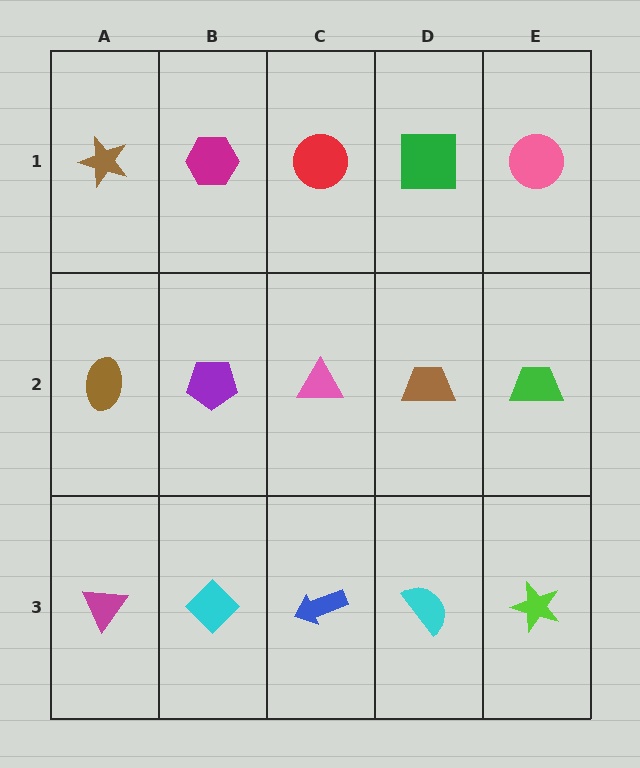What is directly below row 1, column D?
A brown trapezoid.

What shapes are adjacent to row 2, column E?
A pink circle (row 1, column E), a lime star (row 3, column E), a brown trapezoid (row 2, column D).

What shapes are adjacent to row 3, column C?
A pink triangle (row 2, column C), a cyan diamond (row 3, column B), a cyan semicircle (row 3, column D).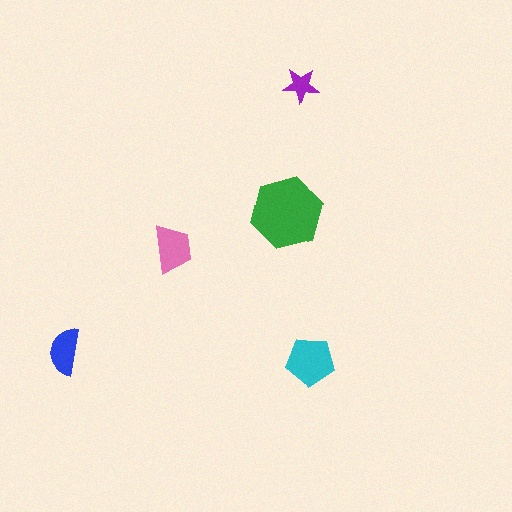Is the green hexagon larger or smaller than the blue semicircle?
Larger.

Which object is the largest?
The green hexagon.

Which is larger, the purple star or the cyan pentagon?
The cyan pentagon.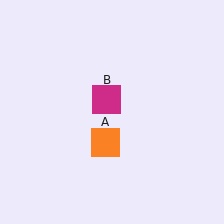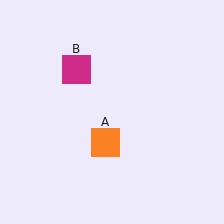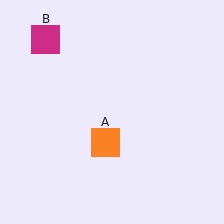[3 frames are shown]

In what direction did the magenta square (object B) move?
The magenta square (object B) moved up and to the left.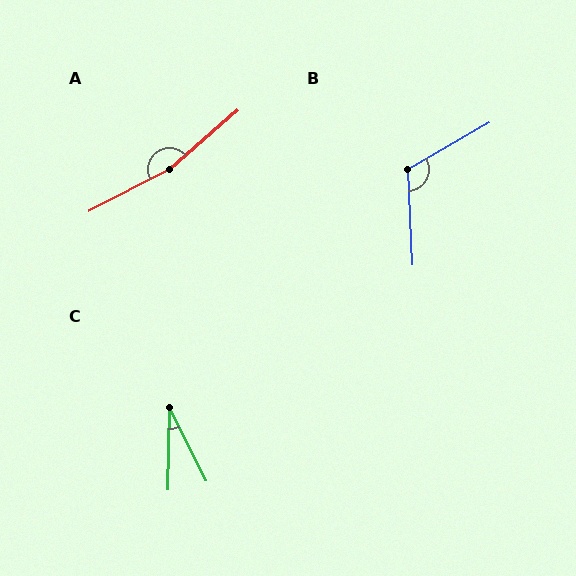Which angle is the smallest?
C, at approximately 28 degrees.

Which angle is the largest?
A, at approximately 166 degrees.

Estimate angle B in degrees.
Approximately 118 degrees.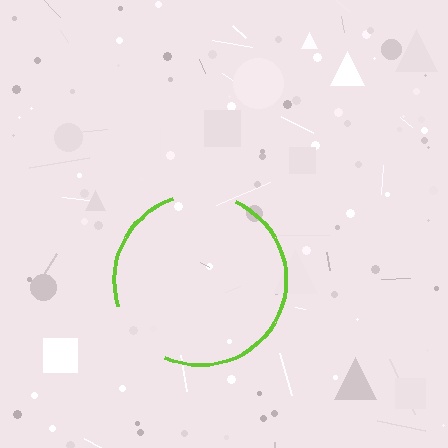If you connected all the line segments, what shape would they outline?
They would outline a circle.